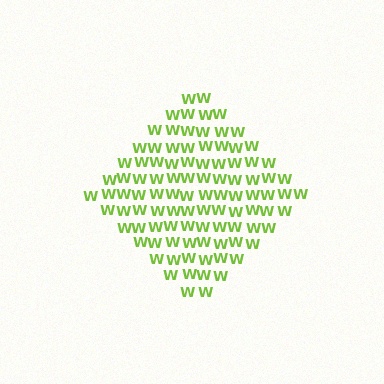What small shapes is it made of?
It is made of small letter W's.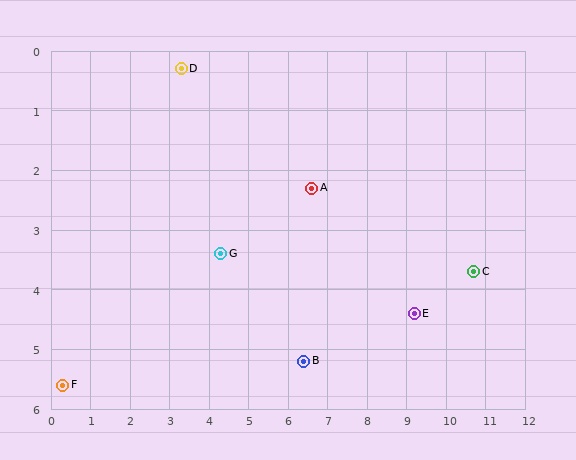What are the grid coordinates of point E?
Point E is at approximately (9.2, 4.4).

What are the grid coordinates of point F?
Point F is at approximately (0.3, 5.6).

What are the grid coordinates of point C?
Point C is at approximately (10.7, 3.7).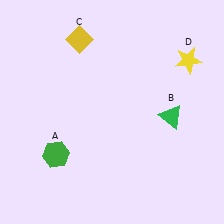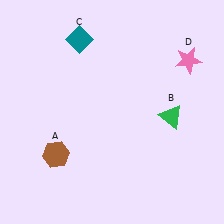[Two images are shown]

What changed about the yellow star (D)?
In Image 1, D is yellow. In Image 2, it changed to pink.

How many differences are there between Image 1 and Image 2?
There are 3 differences between the two images.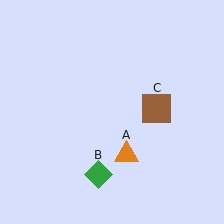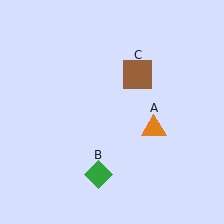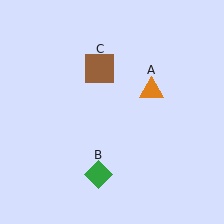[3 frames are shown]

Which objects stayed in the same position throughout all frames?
Green diamond (object B) remained stationary.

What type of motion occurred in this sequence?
The orange triangle (object A), brown square (object C) rotated counterclockwise around the center of the scene.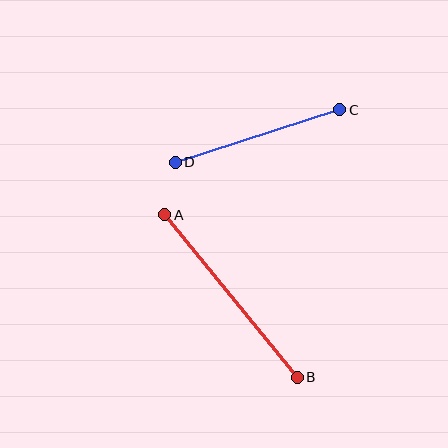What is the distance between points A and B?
The distance is approximately 210 pixels.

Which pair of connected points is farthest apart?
Points A and B are farthest apart.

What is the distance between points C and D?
The distance is approximately 173 pixels.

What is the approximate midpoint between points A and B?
The midpoint is at approximately (231, 296) pixels.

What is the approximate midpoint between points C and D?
The midpoint is at approximately (257, 136) pixels.